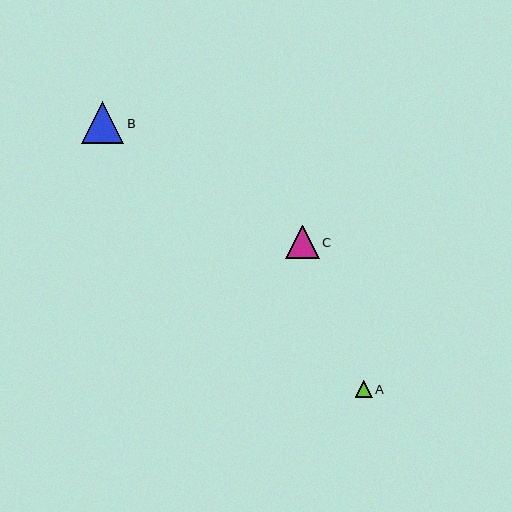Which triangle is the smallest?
Triangle A is the smallest with a size of approximately 17 pixels.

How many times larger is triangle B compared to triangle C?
Triangle B is approximately 1.3 times the size of triangle C.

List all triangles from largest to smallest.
From largest to smallest: B, C, A.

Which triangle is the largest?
Triangle B is the largest with a size of approximately 42 pixels.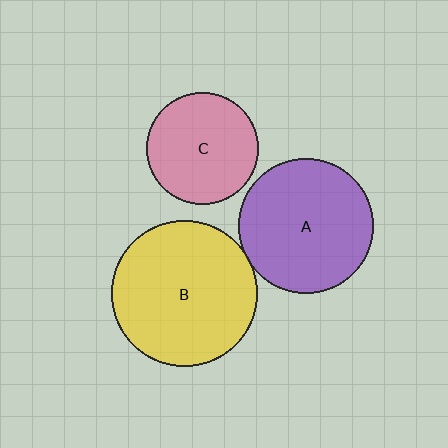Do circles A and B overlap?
Yes.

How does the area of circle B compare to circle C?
Approximately 1.7 times.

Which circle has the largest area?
Circle B (yellow).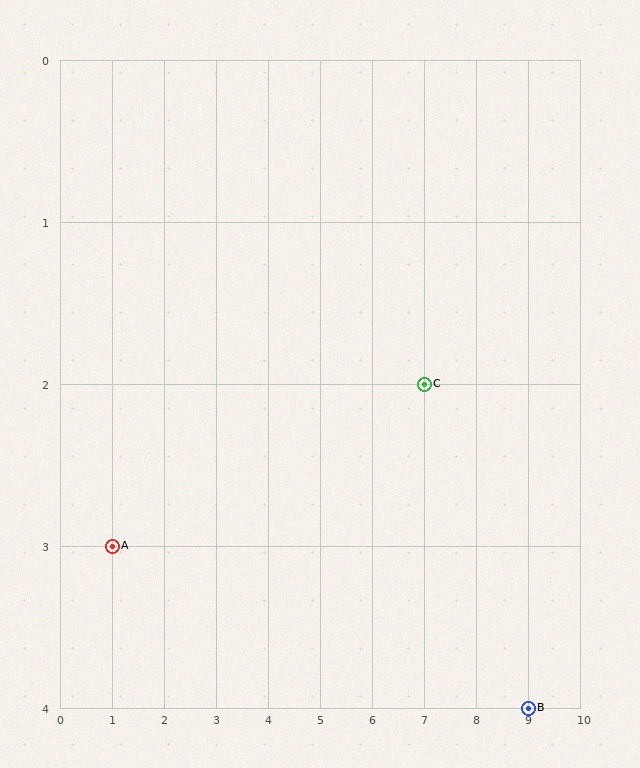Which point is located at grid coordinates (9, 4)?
Point B is at (9, 4).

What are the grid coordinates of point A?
Point A is at grid coordinates (1, 3).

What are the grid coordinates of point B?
Point B is at grid coordinates (9, 4).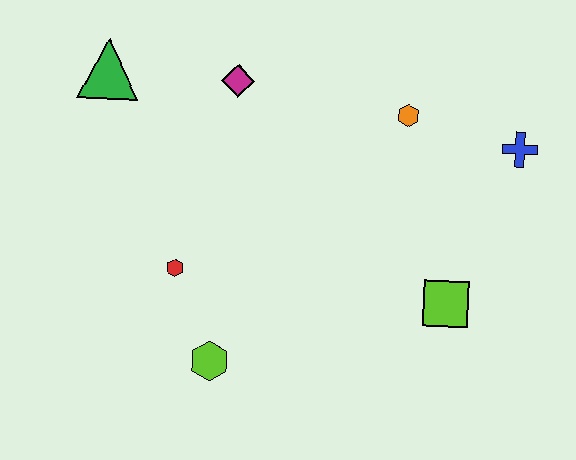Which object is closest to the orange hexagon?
The blue cross is closest to the orange hexagon.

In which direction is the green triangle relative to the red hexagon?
The green triangle is above the red hexagon.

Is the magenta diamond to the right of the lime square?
No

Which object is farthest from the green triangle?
The blue cross is farthest from the green triangle.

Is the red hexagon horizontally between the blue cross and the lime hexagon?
No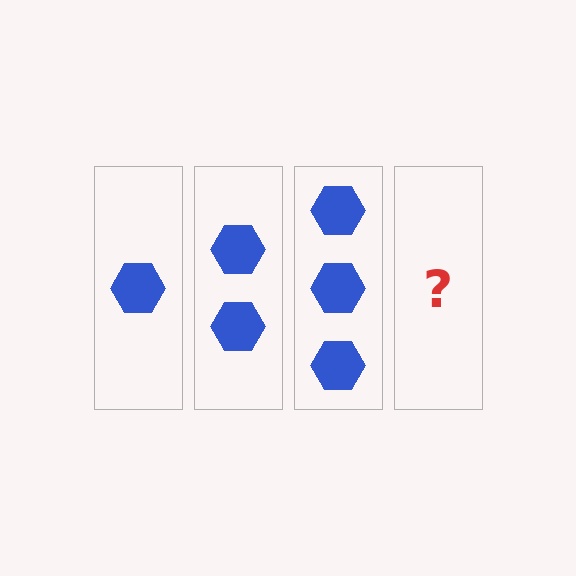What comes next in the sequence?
The next element should be 4 hexagons.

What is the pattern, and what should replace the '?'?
The pattern is that each step adds one more hexagon. The '?' should be 4 hexagons.